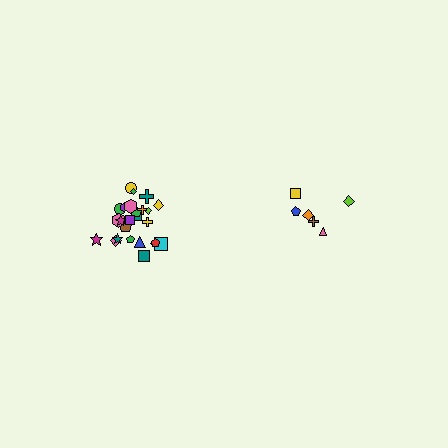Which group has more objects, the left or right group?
The left group.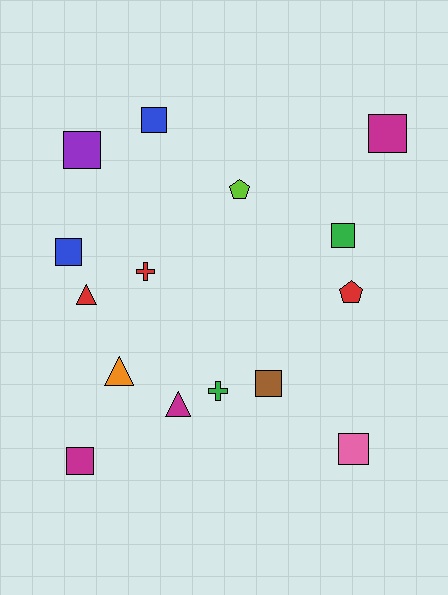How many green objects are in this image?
There are 2 green objects.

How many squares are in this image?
There are 8 squares.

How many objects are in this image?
There are 15 objects.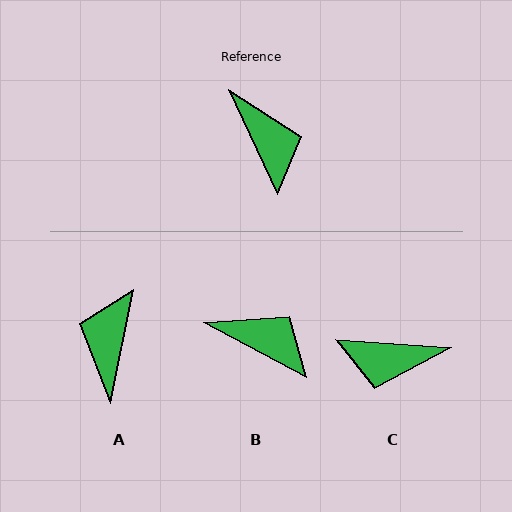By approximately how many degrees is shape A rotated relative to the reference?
Approximately 144 degrees counter-clockwise.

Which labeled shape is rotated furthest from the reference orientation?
A, about 144 degrees away.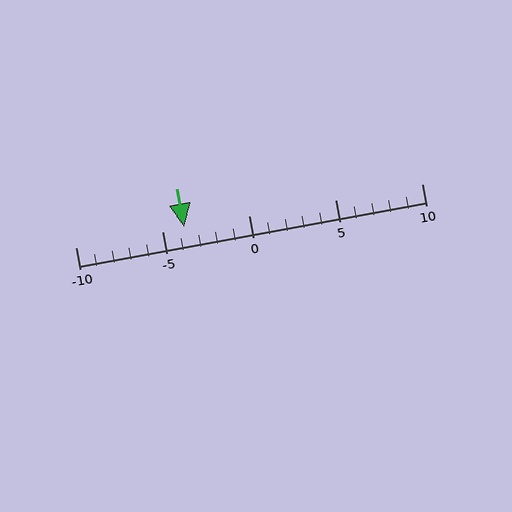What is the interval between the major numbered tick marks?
The major tick marks are spaced 5 units apart.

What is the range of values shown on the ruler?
The ruler shows values from -10 to 10.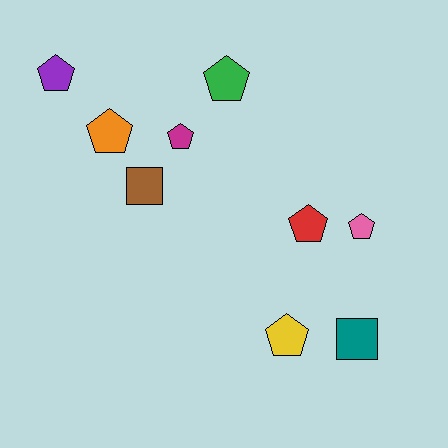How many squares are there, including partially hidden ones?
There are 2 squares.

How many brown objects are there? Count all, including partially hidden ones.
There is 1 brown object.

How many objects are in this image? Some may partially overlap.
There are 9 objects.